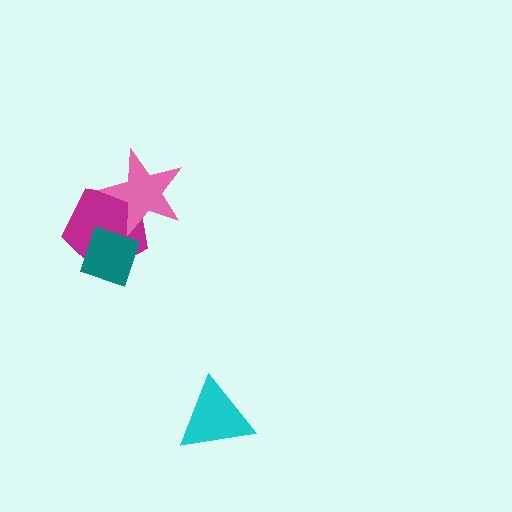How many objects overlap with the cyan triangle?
0 objects overlap with the cyan triangle.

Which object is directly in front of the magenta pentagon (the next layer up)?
The teal diamond is directly in front of the magenta pentagon.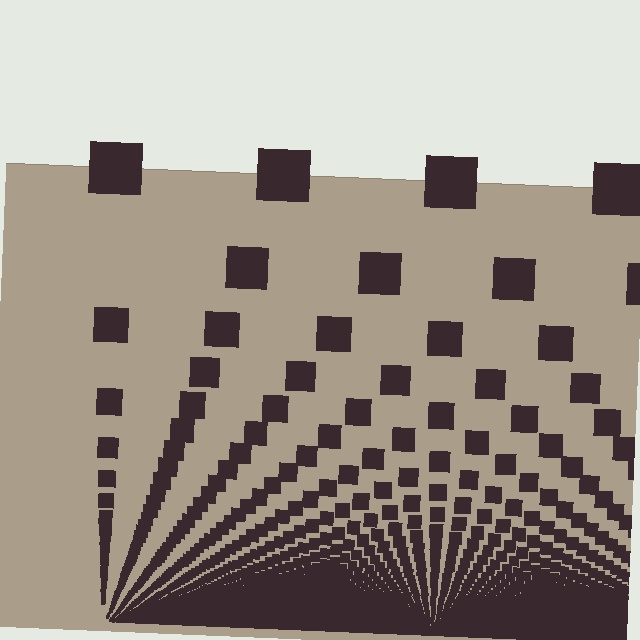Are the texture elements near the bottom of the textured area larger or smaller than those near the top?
Smaller. The gradient is inverted — elements near the bottom are smaller and denser.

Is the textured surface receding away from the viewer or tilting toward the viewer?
The surface appears to tilt toward the viewer. Texture elements get larger and sparser toward the top.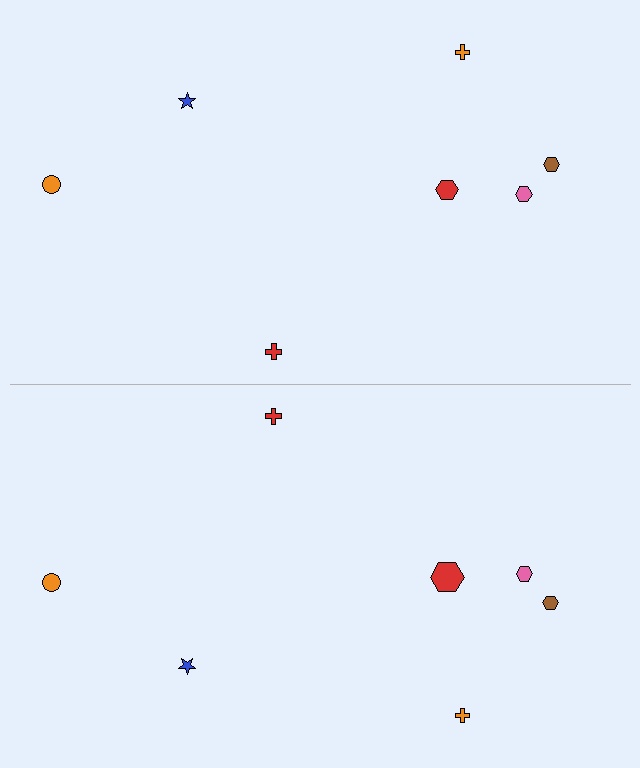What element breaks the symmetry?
The red hexagon on the bottom side has a different size than its mirror counterpart.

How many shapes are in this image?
There are 14 shapes in this image.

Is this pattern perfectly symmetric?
No, the pattern is not perfectly symmetric. The red hexagon on the bottom side has a different size than its mirror counterpart.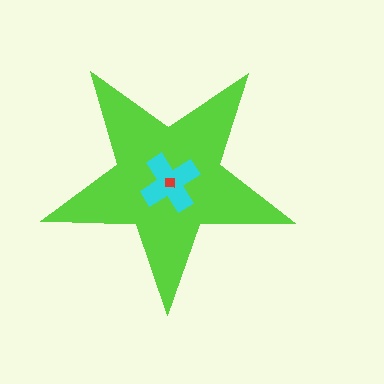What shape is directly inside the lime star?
The cyan cross.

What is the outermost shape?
The lime star.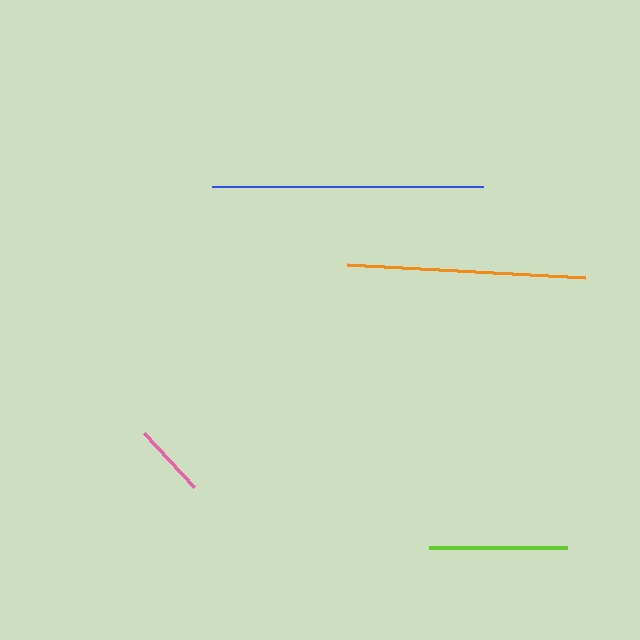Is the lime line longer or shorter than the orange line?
The orange line is longer than the lime line.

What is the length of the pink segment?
The pink segment is approximately 74 pixels long.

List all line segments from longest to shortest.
From longest to shortest: blue, orange, lime, pink.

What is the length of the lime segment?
The lime segment is approximately 139 pixels long.